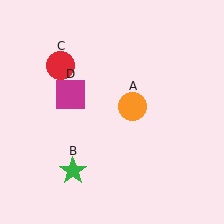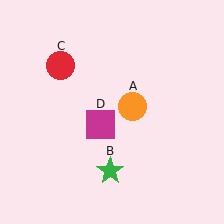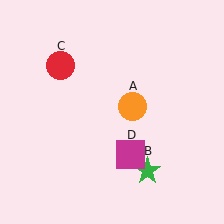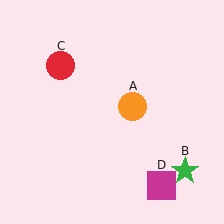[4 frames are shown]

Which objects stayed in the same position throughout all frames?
Orange circle (object A) and red circle (object C) remained stationary.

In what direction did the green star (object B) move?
The green star (object B) moved right.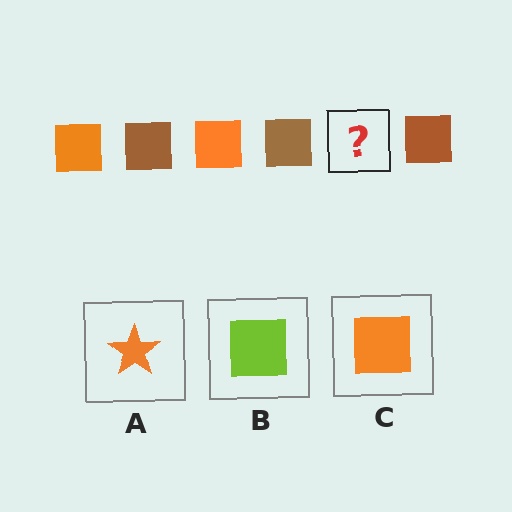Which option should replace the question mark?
Option C.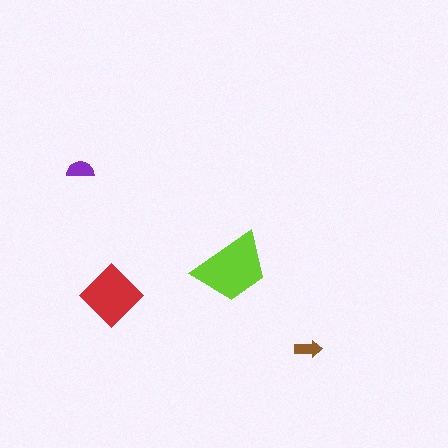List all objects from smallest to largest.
The brown arrow, the purple semicircle, the red diamond, the lime trapezoid.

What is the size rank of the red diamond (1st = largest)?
2nd.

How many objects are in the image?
There are 4 objects in the image.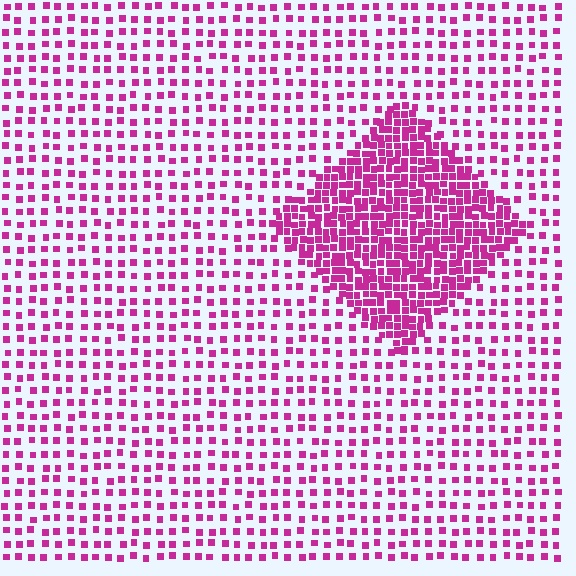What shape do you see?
I see a diamond.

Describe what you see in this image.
The image contains small magenta elements arranged at two different densities. A diamond-shaped region is visible where the elements are more densely packed than the surrounding area.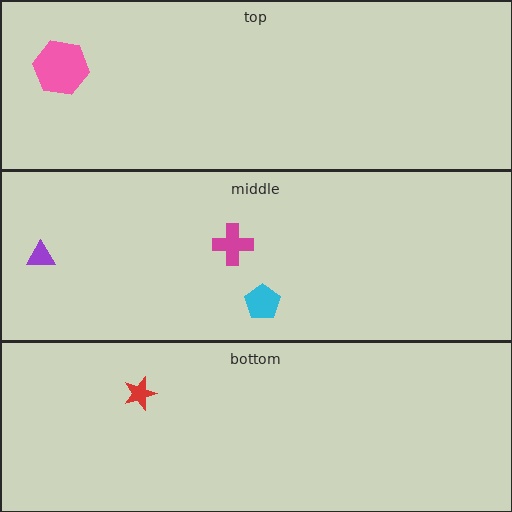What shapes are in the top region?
The pink hexagon.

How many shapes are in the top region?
1.